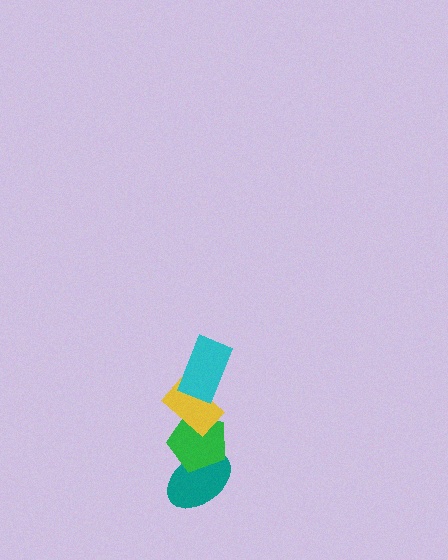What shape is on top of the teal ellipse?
The green pentagon is on top of the teal ellipse.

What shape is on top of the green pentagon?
The yellow rectangle is on top of the green pentagon.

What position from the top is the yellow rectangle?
The yellow rectangle is 2nd from the top.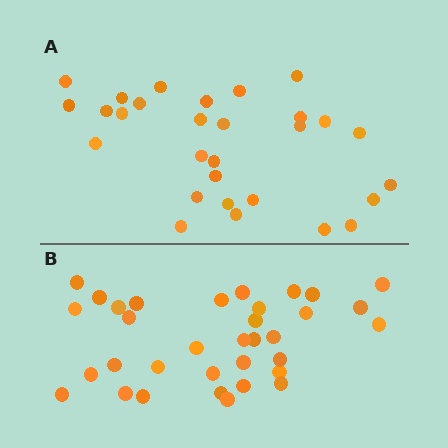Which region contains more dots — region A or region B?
Region B (the bottom region) has more dots.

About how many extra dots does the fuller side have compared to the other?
Region B has about 5 more dots than region A.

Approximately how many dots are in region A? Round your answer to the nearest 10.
About 30 dots. (The exact count is 29, which rounds to 30.)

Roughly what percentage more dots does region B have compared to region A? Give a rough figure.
About 15% more.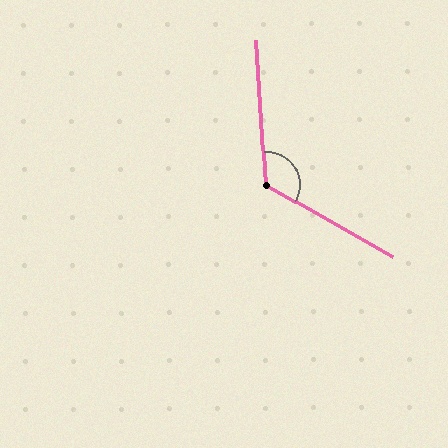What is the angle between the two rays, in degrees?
Approximately 123 degrees.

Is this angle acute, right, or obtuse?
It is obtuse.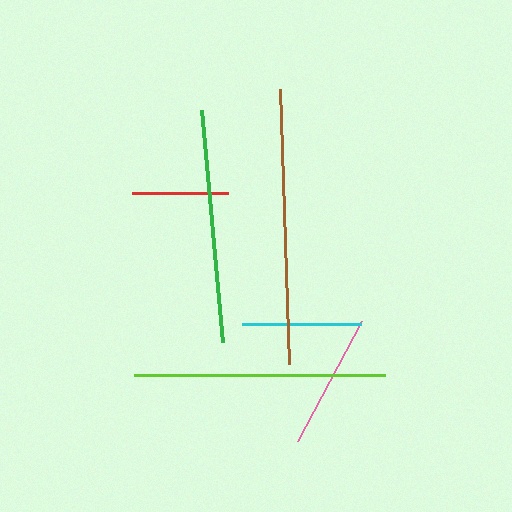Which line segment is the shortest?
The red line is the shortest at approximately 96 pixels.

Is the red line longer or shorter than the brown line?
The brown line is longer than the red line.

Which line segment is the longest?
The brown line is the longest at approximately 276 pixels.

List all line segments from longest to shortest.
From longest to shortest: brown, lime, green, pink, cyan, red.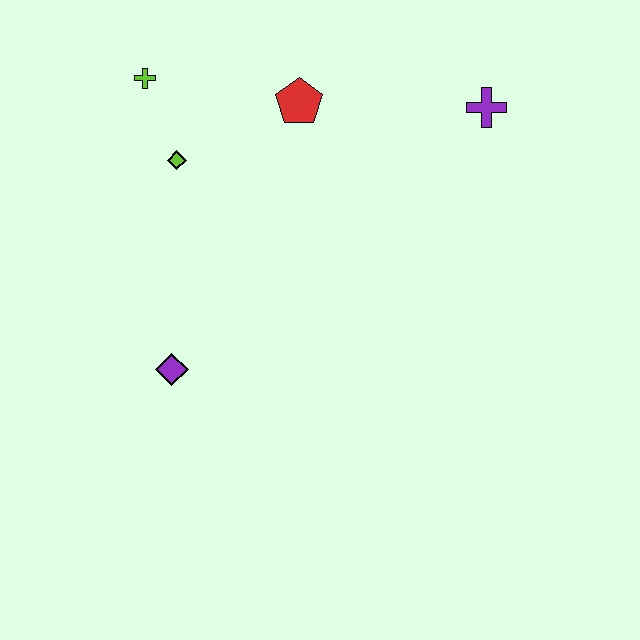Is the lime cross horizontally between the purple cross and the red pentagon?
No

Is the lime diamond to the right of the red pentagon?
No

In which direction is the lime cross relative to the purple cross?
The lime cross is to the left of the purple cross.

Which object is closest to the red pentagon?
The lime diamond is closest to the red pentagon.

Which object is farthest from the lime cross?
The purple cross is farthest from the lime cross.